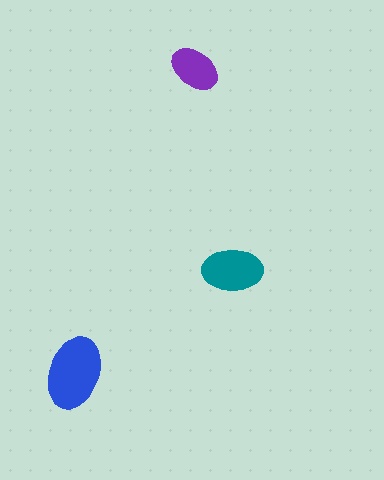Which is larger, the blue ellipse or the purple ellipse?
The blue one.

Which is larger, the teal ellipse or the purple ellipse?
The teal one.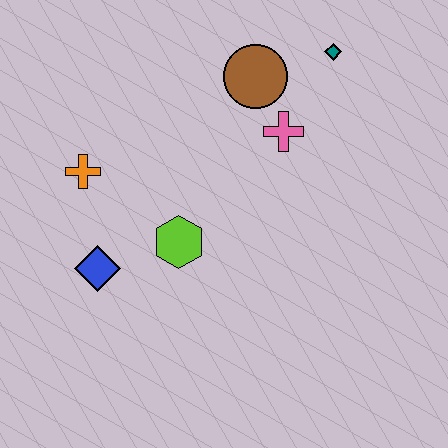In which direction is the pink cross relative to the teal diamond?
The pink cross is below the teal diamond.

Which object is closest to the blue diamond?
The lime hexagon is closest to the blue diamond.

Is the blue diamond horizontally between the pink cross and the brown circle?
No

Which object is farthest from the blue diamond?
The teal diamond is farthest from the blue diamond.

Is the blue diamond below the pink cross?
Yes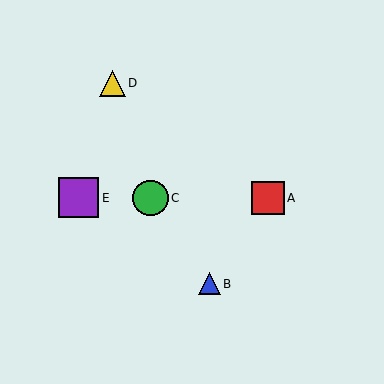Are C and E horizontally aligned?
Yes, both are at y≈198.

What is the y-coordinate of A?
Object A is at y≈198.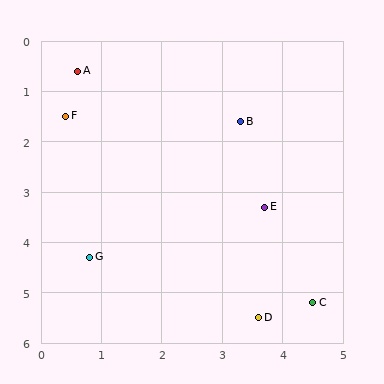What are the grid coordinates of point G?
Point G is at approximately (0.8, 4.3).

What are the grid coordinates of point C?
Point C is at approximately (4.5, 5.2).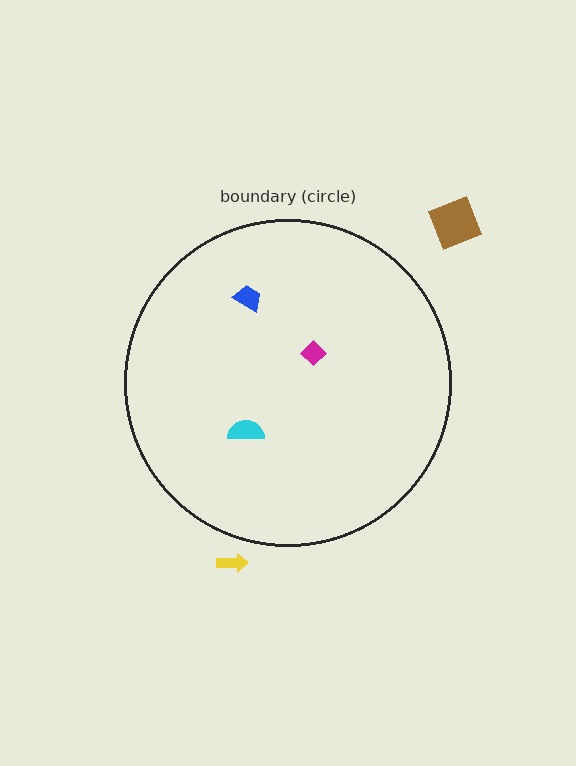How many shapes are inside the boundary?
3 inside, 2 outside.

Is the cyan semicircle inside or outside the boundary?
Inside.